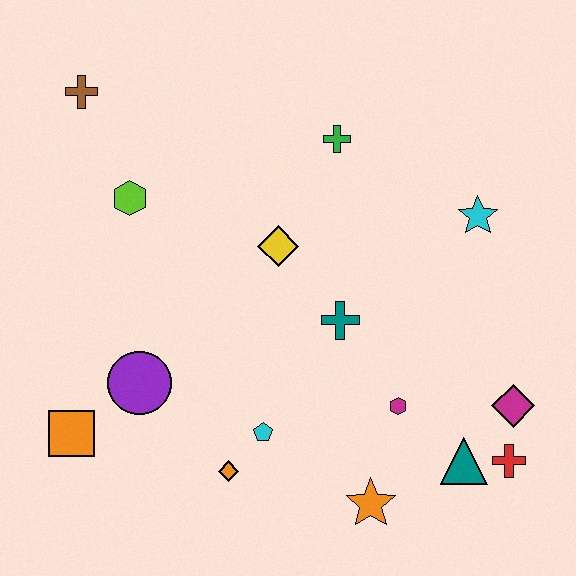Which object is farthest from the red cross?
The brown cross is farthest from the red cross.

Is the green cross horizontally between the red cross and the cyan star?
No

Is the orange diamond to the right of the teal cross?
No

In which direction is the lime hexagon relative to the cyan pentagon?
The lime hexagon is above the cyan pentagon.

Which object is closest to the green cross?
The yellow diamond is closest to the green cross.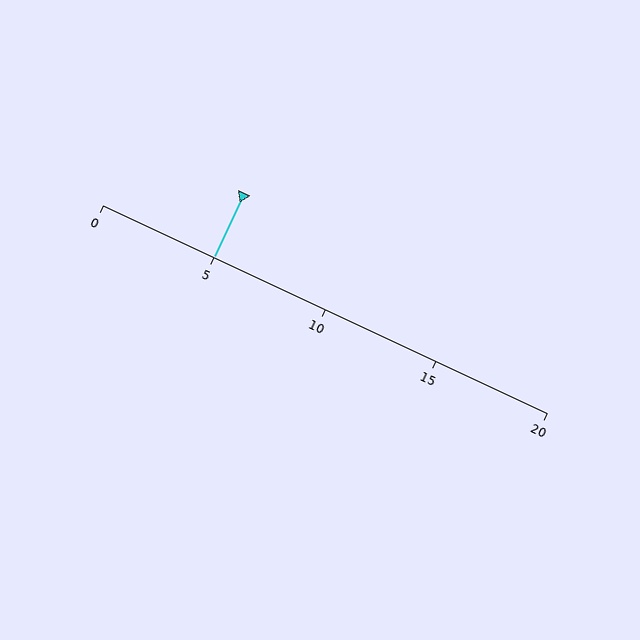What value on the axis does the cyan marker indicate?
The marker indicates approximately 5.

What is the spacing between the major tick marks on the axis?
The major ticks are spaced 5 apart.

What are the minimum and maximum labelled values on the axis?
The axis runs from 0 to 20.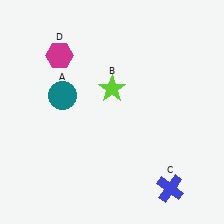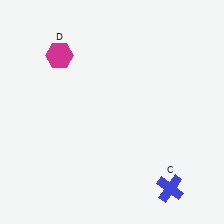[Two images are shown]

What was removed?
The teal circle (A), the lime star (B) were removed in Image 2.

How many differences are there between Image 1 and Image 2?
There are 2 differences between the two images.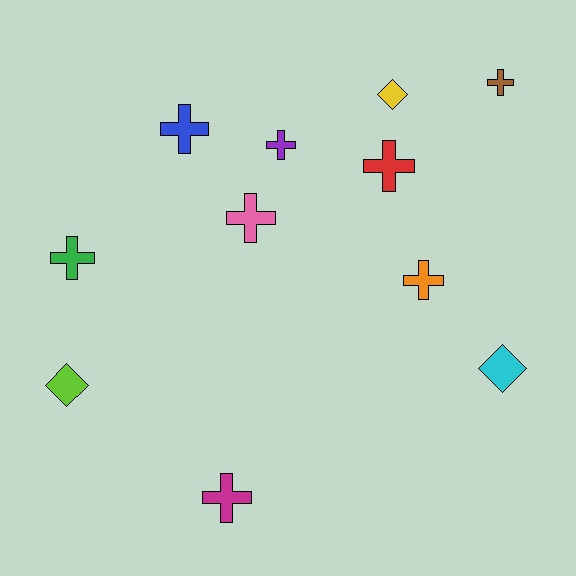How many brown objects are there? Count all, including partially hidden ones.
There is 1 brown object.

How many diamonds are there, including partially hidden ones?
There are 3 diamonds.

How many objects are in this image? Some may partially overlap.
There are 11 objects.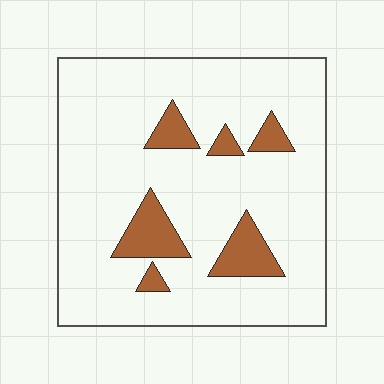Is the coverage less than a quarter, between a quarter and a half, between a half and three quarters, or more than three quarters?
Less than a quarter.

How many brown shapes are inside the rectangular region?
6.